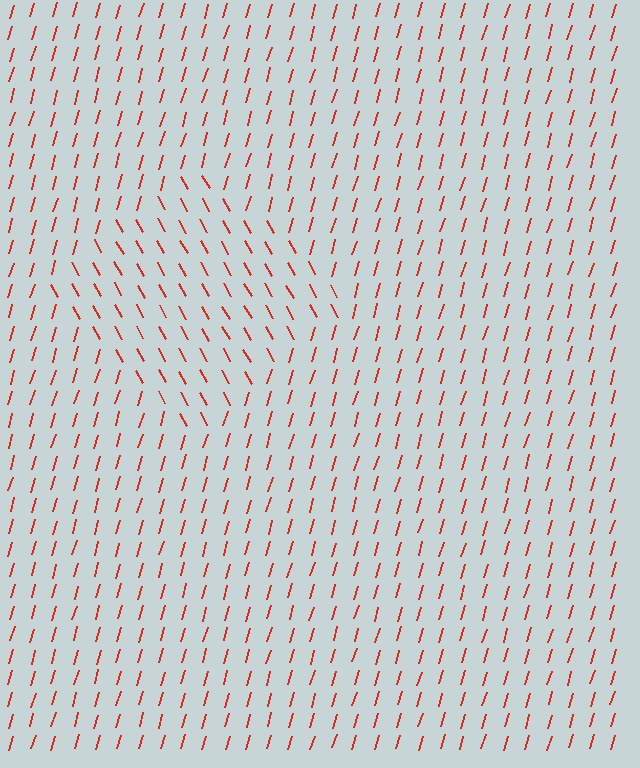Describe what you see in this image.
The image is filled with small red line segments. A diamond region in the image has lines oriented differently from the surrounding lines, creating a visible texture boundary.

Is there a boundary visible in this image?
Yes, there is a texture boundary formed by a change in line orientation.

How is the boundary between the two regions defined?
The boundary is defined purely by a change in line orientation (approximately 45 degrees difference). All lines are the same color and thickness.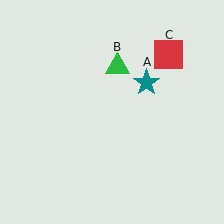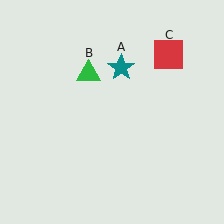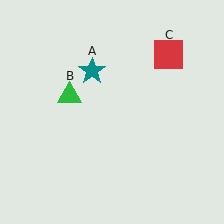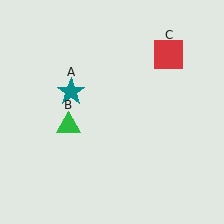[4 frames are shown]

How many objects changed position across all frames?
2 objects changed position: teal star (object A), green triangle (object B).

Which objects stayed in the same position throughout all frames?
Red square (object C) remained stationary.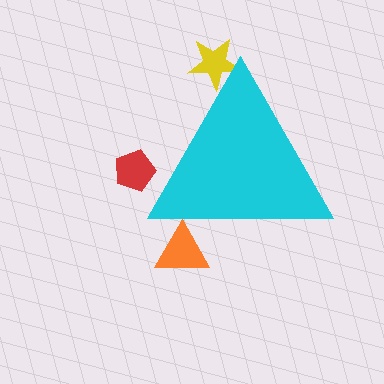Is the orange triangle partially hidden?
Yes, the orange triangle is partially hidden behind the cyan triangle.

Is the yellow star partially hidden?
Yes, the yellow star is partially hidden behind the cyan triangle.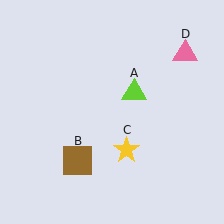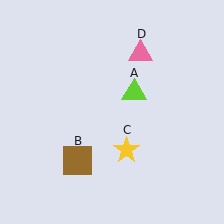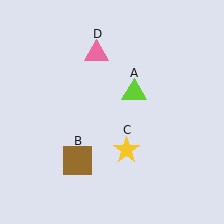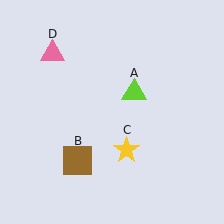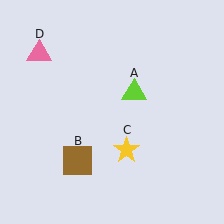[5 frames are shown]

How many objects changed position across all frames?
1 object changed position: pink triangle (object D).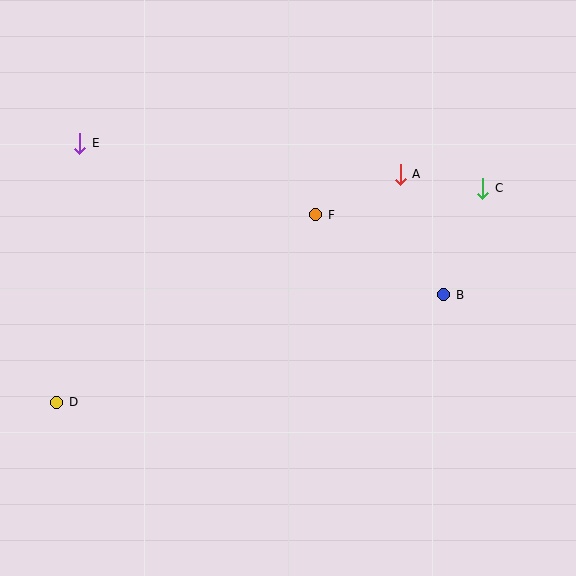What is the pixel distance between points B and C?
The distance between B and C is 113 pixels.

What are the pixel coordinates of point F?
Point F is at (316, 215).